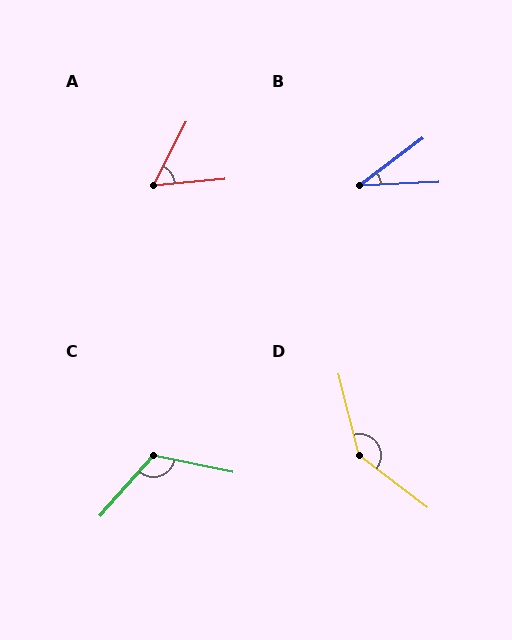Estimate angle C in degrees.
Approximately 120 degrees.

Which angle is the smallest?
B, at approximately 34 degrees.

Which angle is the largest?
D, at approximately 141 degrees.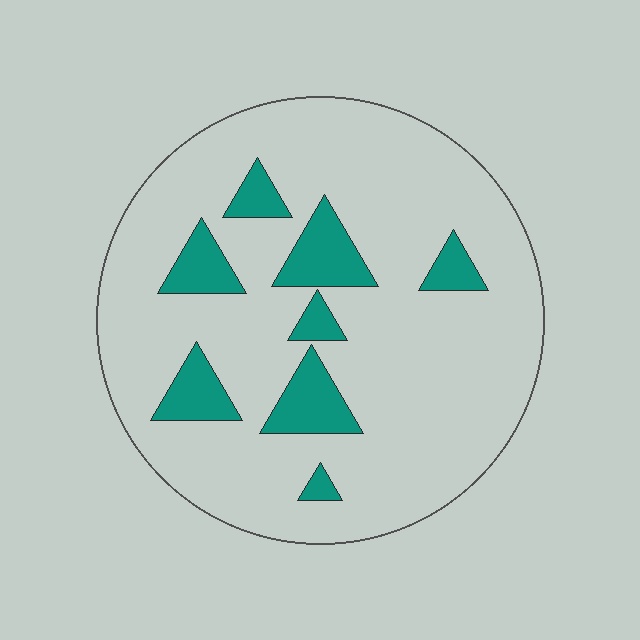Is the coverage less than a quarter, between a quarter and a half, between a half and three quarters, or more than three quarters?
Less than a quarter.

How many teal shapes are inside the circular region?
8.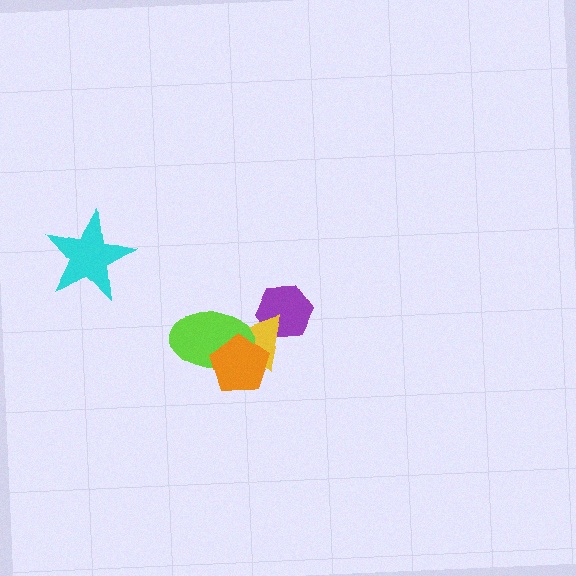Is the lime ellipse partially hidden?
Yes, it is partially covered by another shape.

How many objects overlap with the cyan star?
0 objects overlap with the cyan star.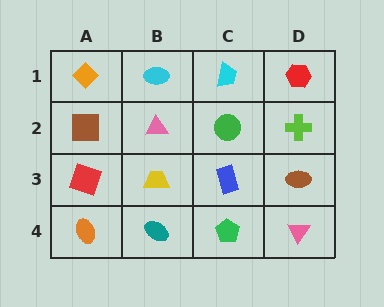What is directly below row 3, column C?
A green pentagon.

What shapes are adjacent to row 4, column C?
A blue rectangle (row 3, column C), a teal ellipse (row 4, column B), a pink triangle (row 4, column D).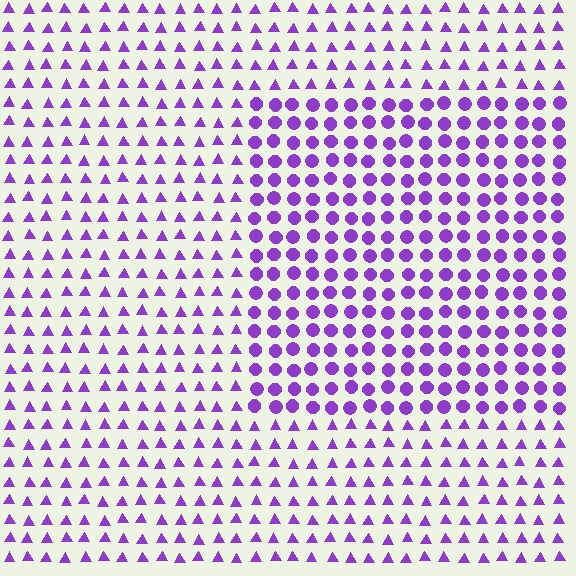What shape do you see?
I see a rectangle.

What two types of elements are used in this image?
The image uses circles inside the rectangle region and triangles outside it.